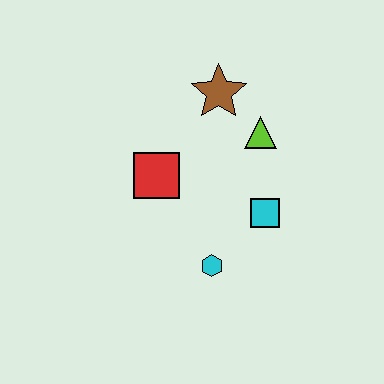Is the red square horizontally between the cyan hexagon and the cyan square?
No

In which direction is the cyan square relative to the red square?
The cyan square is to the right of the red square.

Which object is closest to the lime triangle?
The brown star is closest to the lime triangle.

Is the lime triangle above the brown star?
No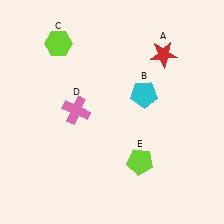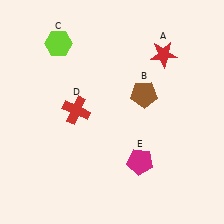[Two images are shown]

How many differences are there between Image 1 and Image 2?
There are 3 differences between the two images.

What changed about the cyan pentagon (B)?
In Image 1, B is cyan. In Image 2, it changed to brown.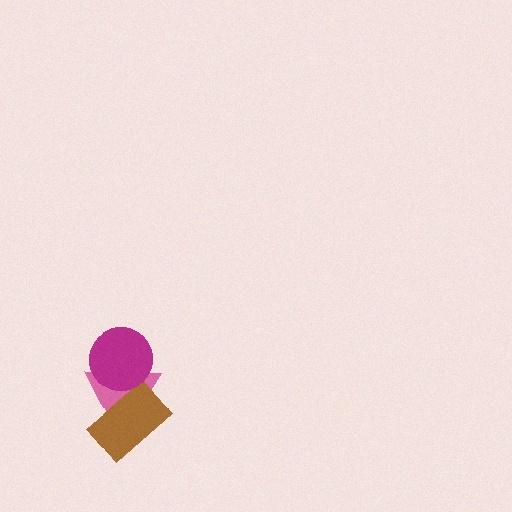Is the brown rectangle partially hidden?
No, no other shape covers it.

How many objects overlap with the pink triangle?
2 objects overlap with the pink triangle.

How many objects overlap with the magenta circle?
1 object overlaps with the magenta circle.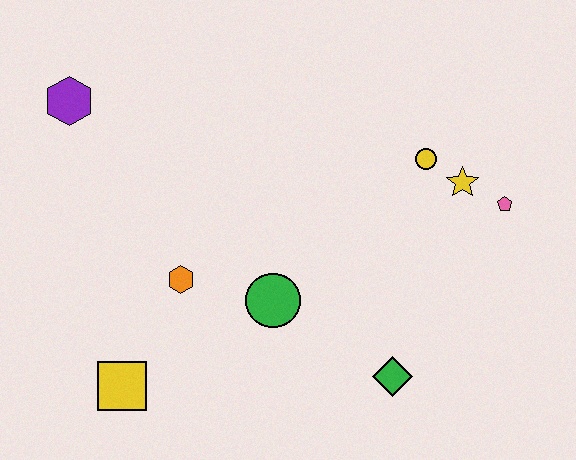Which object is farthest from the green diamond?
The purple hexagon is farthest from the green diamond.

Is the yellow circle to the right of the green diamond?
Yes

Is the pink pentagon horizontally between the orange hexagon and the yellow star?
No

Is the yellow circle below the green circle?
No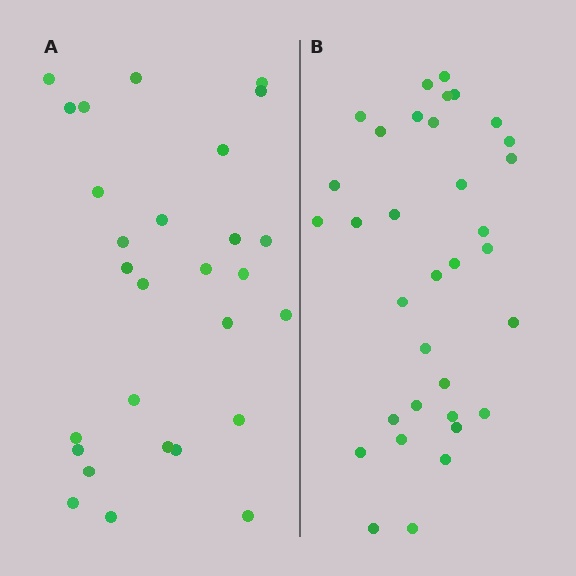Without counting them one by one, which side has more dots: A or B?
Region B (the right region) has more dots.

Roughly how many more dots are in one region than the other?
Region B has about 6 more dots than region A.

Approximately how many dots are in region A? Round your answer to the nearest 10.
About 30 dots. (The exact count is 28, which rounds to 30.)